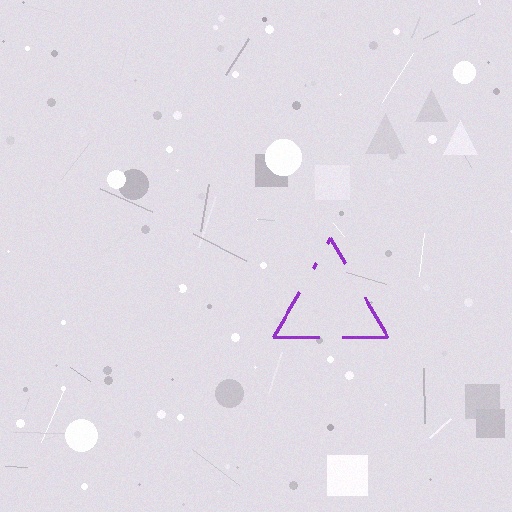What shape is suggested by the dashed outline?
The dashed outline suggests a triangle.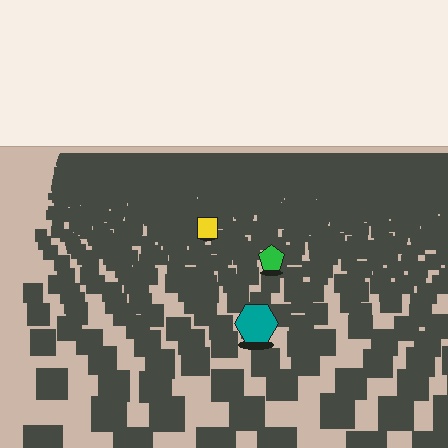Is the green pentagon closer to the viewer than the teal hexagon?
No. The teal hexagon is closer — you can tell from the texture gradient: the ground texture is coarser near it.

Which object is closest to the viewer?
The teal hexagon is closest. The texture marks near it are larger and more spread out.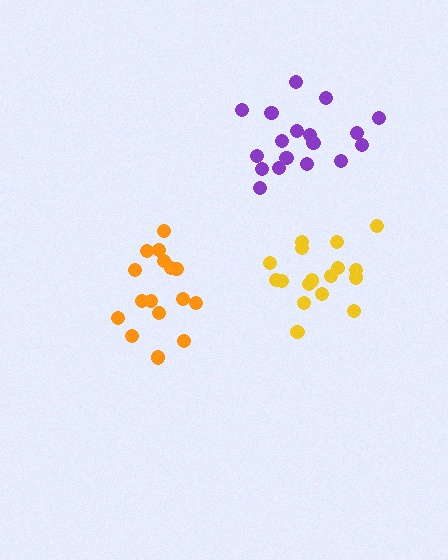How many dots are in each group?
Group 1: 16 dots, Group 2: 17 dots, Group 3: 18 dots (51 total).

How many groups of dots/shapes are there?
There are 3 groups.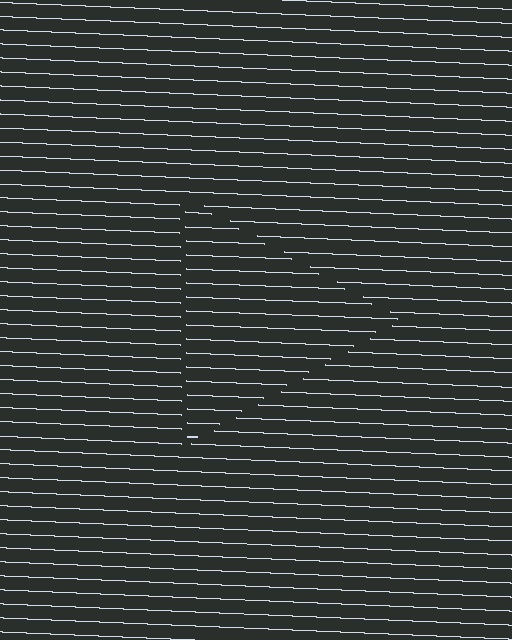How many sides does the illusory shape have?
3 sides — the line-ends trace a triangle.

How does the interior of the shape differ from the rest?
The interior of the shape contains the same grating, shifted by half a period — the contour is defined by the phase discontinuity where line-ends from the inner and outer gratings abut.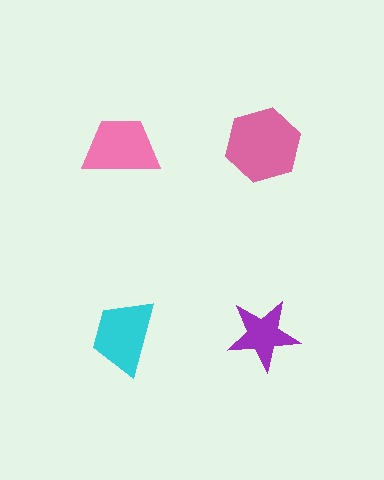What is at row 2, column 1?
A cyan trapezoid.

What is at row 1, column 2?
A pink hexagon.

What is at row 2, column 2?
A purple star.